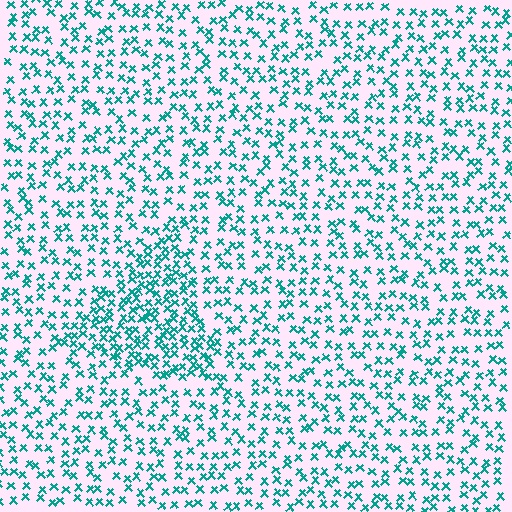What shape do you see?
I see a triangle.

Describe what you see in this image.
The image contains small teal elements arranged at two different densities. A triangle-shaped region is visible where the elements are more densely packed than the surrounding area.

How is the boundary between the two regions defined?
The boundary is defined by a change in element density (approximately 1.9x ratio). All elements are the same color, size, and shape.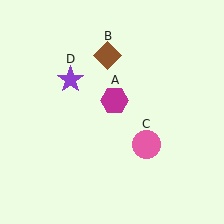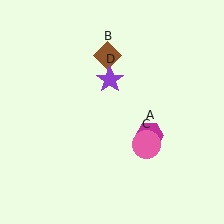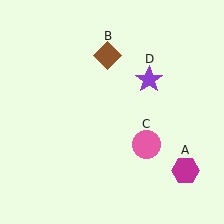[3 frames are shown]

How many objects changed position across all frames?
2 objects changed position: magenta hexagon (object A), purple star (object D).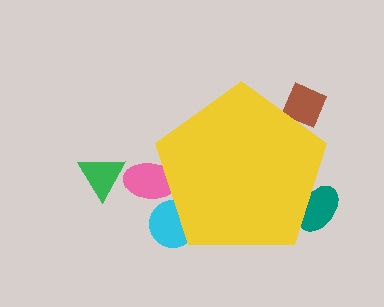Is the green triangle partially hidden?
No, the green triangle is fully visible.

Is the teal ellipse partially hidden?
Yes, the teal ellipse is partially hidden behind the yellow pentagon.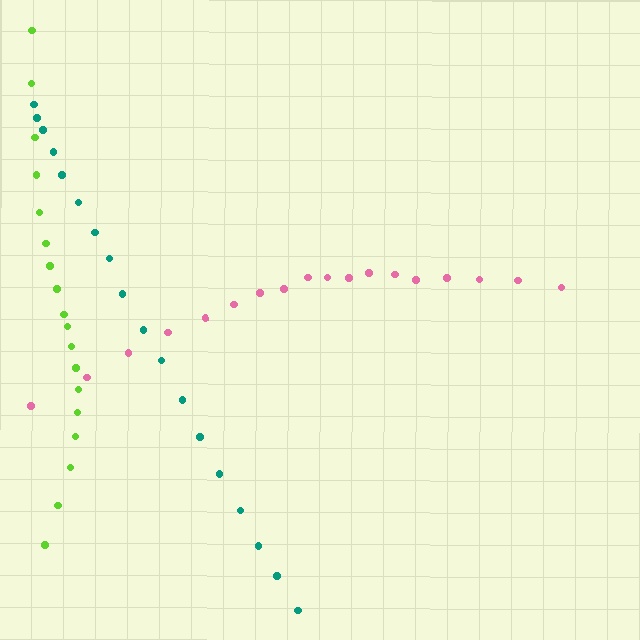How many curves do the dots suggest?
There are 3 distinct paths.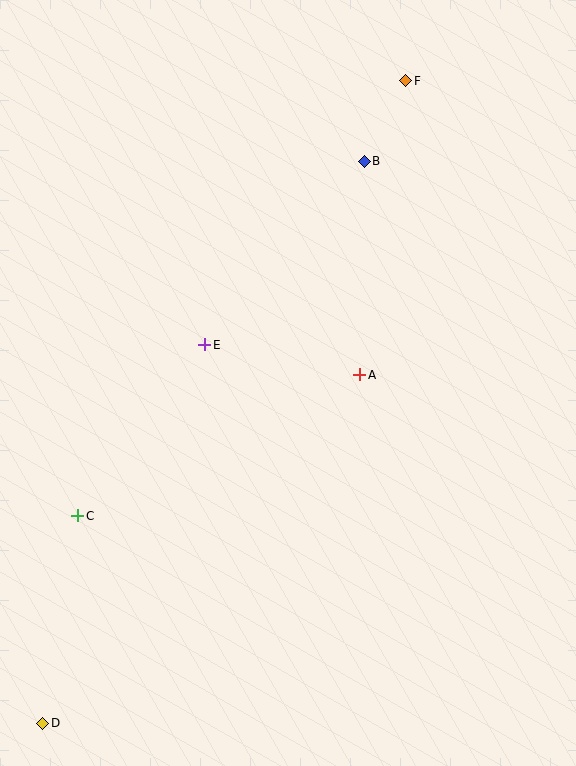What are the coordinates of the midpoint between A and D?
The midpoint between A and D is at (201, 549).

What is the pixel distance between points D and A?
The distance between D and A is 471 pixels.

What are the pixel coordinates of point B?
Point B is at (364, 161).